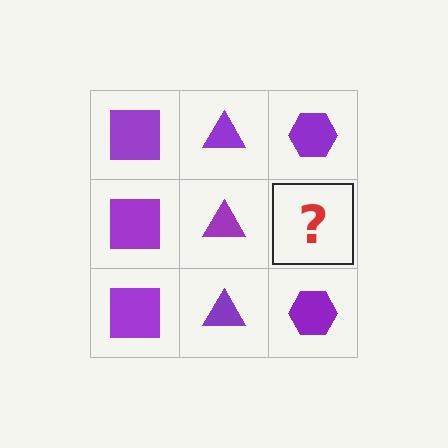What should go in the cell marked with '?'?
The missing cell should contain a purple hexagon.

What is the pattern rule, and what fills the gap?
The rule is that each column has a consistent shape. The gap should be filled with a purple hexagon.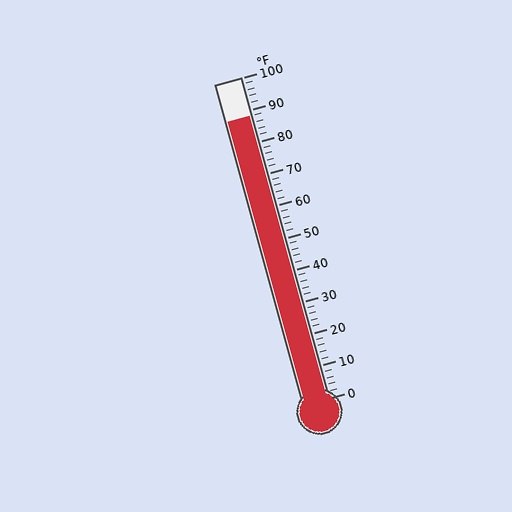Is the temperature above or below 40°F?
The temperature is above 40°F.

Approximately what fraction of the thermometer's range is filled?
The thermometer is filled to approximately 90% of its range.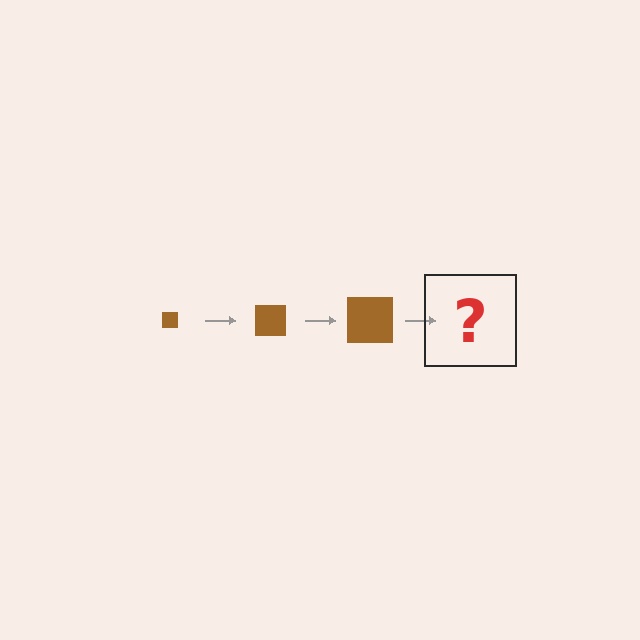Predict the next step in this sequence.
The next step is a brown square, larger than the previous one.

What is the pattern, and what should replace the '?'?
The pattern is that the square gets progressively larger each step. The '?' should be a brown square, larger than the previous one.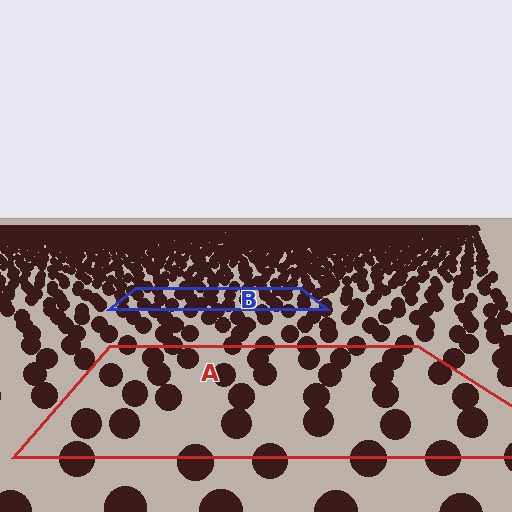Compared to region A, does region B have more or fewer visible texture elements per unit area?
Region B has more texture elements per unit area — they are packed more densely because it is farther away.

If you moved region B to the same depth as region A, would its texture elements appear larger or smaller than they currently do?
They would appear larger. At a closer depth, the same texture elements are projected at a bigger on-screen size.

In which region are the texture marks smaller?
The texture marks are smaller in region B, because it is farther away.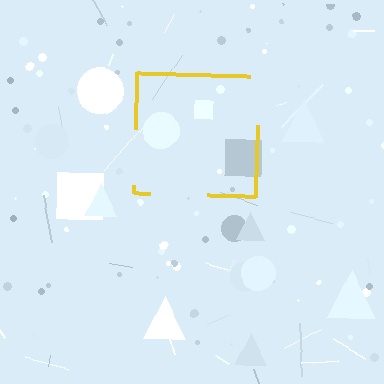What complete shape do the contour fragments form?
The contour fragments form a square.